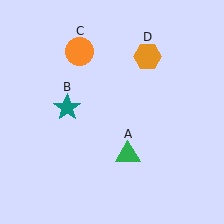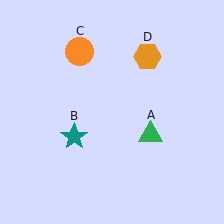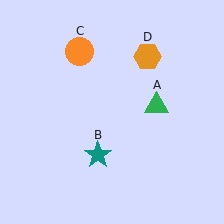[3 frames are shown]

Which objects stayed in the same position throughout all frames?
Orange circle (object C) and orange hexagon (object D) remained stationary.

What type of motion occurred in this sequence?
The green triangle (object A), teal star (object B) rotated counterclockwise around the center of the scene.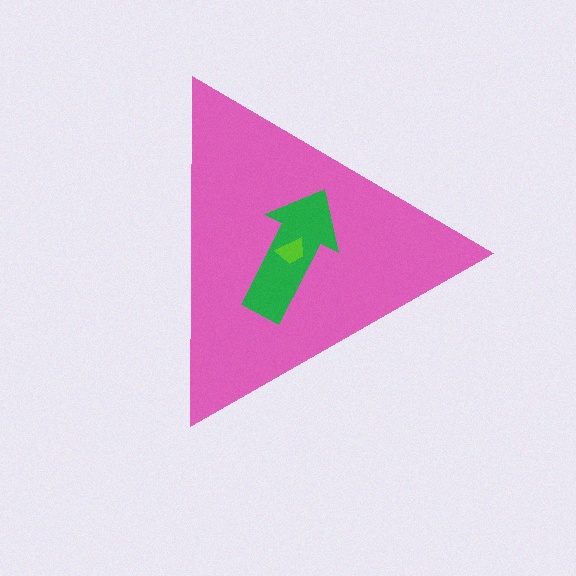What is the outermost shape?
The pink triangle.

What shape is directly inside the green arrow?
The lime trapezoid.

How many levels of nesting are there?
3.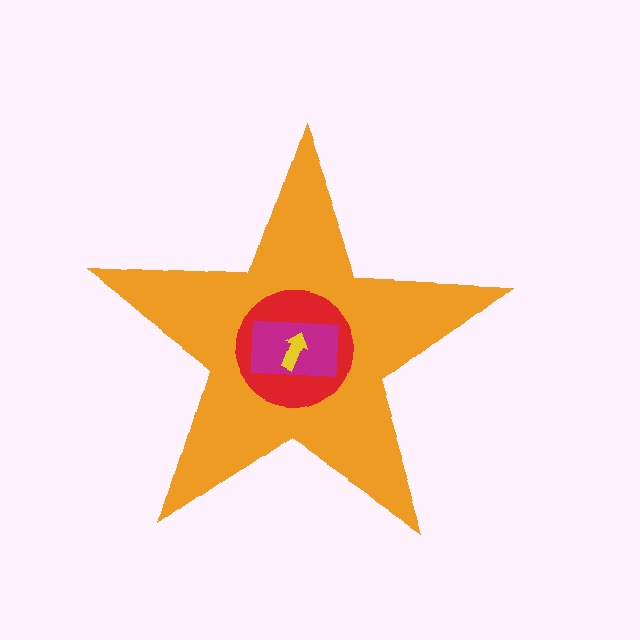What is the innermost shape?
The yellow arrow.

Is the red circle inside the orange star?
Yes.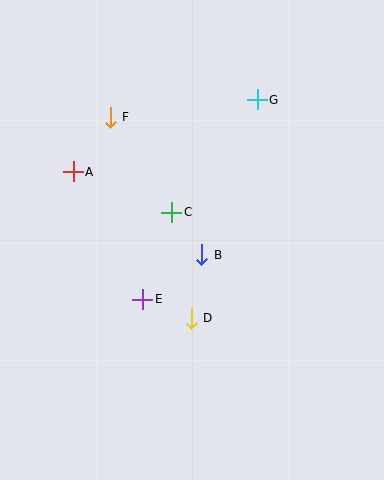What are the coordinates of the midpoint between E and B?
The midpoint between E and B is at (172, 277).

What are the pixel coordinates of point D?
Point D is at (191, 318).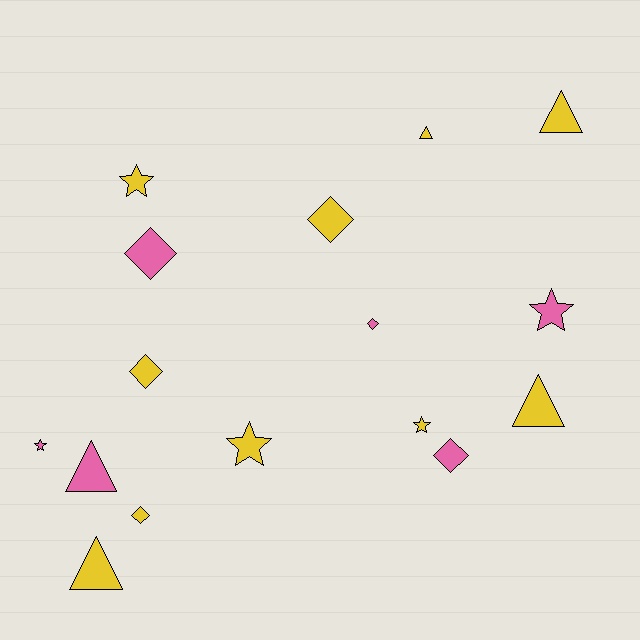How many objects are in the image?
There are 16 objects.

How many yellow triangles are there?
There are 4 yellow triangles.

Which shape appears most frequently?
Diamond, with 6 objects.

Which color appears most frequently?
Yellow, with 10 objects.